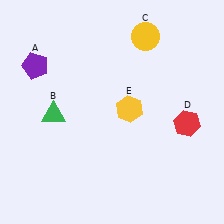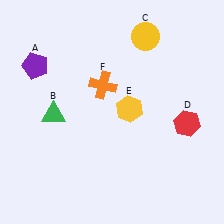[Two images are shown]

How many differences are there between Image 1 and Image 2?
There is 1 difference between the two images.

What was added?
An orange cross (F) was added in Image 2.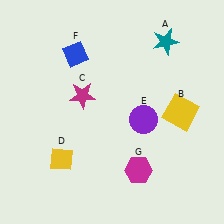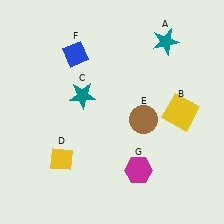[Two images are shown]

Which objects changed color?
C changed from magenta to teal. E changed from purple to brown.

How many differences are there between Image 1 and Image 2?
There are 2 differences between the two images.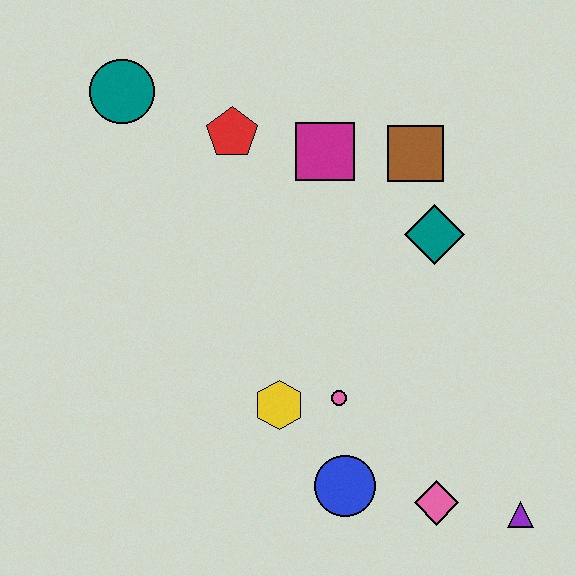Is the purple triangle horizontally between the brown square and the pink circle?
No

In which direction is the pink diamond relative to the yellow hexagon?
The pink diamond is to the right of the yellow hexagon.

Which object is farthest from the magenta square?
The purple triangle is farthest from the magenta square.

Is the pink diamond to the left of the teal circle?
No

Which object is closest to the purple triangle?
The pink diamond is closest to the purple triangle.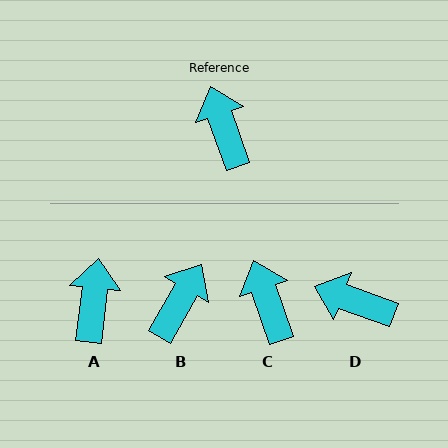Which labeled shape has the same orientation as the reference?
C.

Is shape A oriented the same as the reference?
No, it is off by about 26 degrees.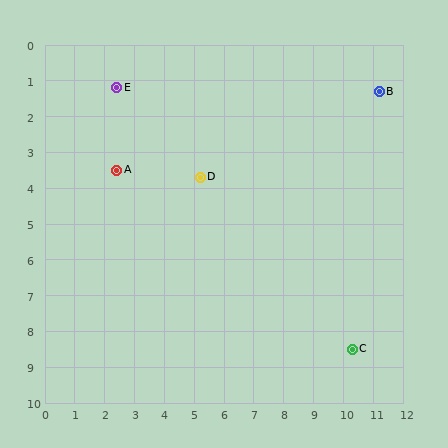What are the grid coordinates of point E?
Point E is at approximately (2.4, 1.2).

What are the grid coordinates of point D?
Point D is at approximately (5.2, 3.7).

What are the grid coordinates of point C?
Point C is at approximately (10.3, 8.5).